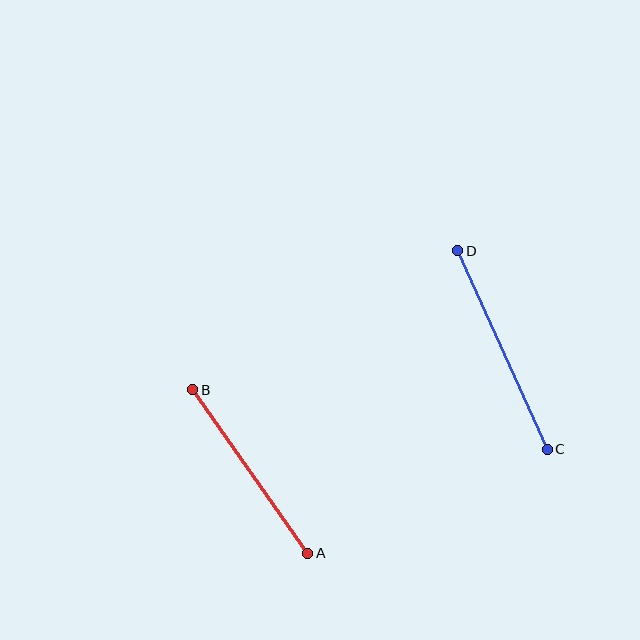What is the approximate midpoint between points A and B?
The midpoint is at approximately (250, 471) pixels.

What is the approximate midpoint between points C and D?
The midpoint is at approximately (502, 350) pixels.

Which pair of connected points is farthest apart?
Points C and D are farthest apart.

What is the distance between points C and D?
The distance is approximately 218 pixels.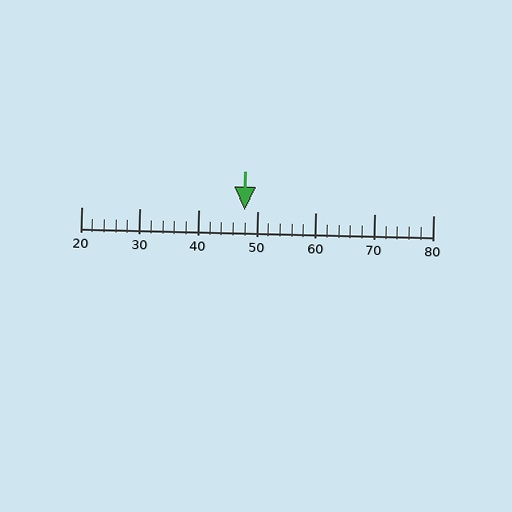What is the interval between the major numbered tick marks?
The major tick marks are spaced 10 units apart.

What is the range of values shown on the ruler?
The ruler shows values from 20 to 80.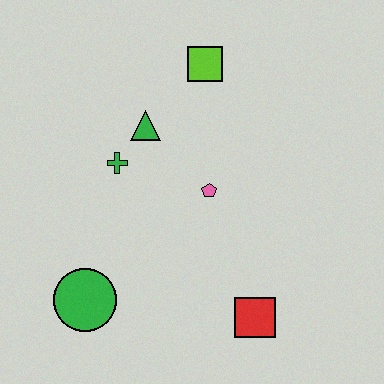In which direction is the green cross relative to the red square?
The green cross is above the red square.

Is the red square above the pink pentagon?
No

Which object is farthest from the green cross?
The red square is farthest from the green cross.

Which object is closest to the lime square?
The green triangle is closest to the lime square.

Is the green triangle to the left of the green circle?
No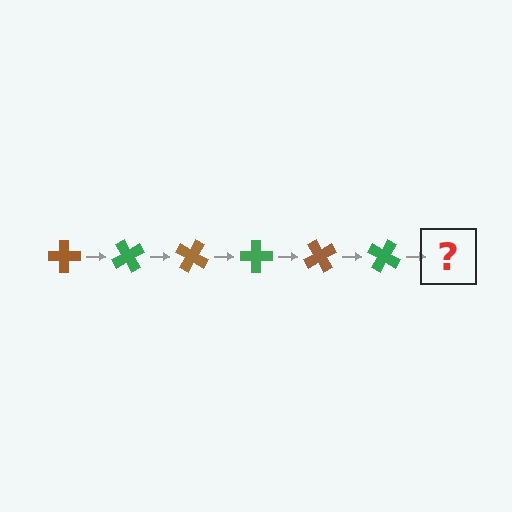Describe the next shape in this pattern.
It should be a brown cross, rotated 360 degrees from the start.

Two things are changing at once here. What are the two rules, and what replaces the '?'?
The two rules are that it rotates 60 degrees each step and the color cycles through brown and green. The '?' should be a brown cross, rotated 360 degrees from the start.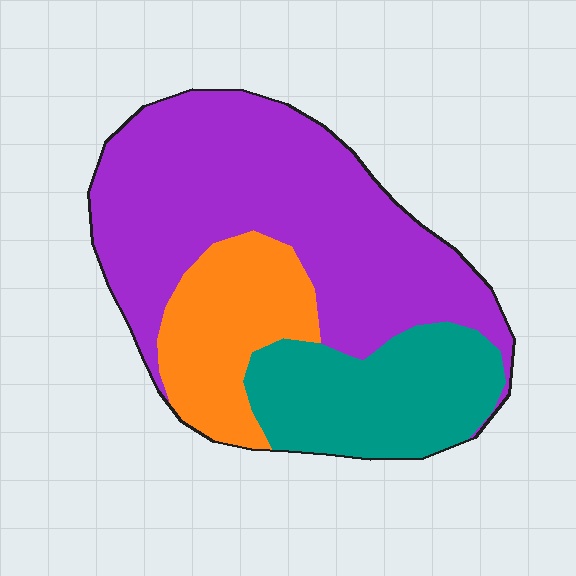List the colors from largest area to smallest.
From largest to smallest: purple, teal, orange.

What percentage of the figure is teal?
Teal takes up about one quarter (1/4) of the figure.